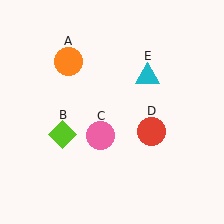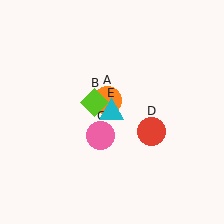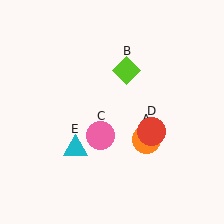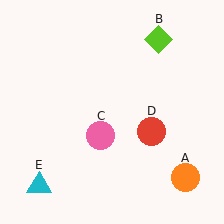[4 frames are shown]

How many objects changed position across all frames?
3 objects changed position: orange circle (object A), lime diamond (object B), cyan triangle (object E).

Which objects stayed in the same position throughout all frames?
Pink circle (object C) and red circle (object D) remained stationary.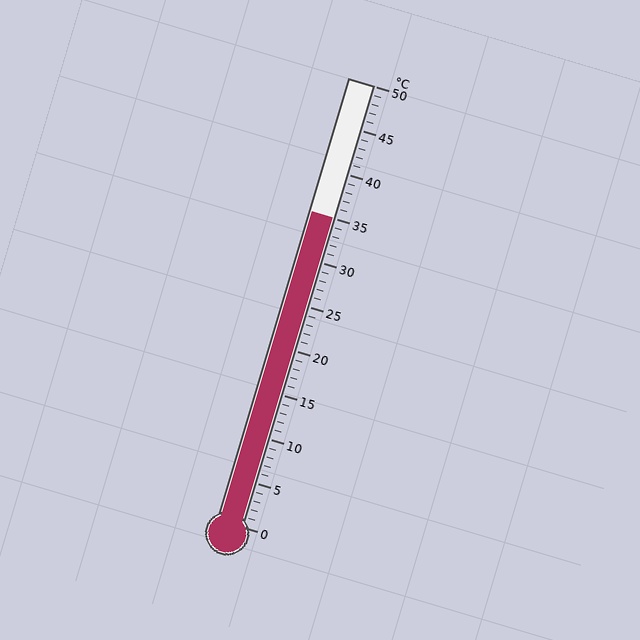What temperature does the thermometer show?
The thermometer shows approximately 35°C.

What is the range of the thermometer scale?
The thermometer scale ranges from 0°C to 50°C.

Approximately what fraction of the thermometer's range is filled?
The thermometer is filled to approximately 70% of its range.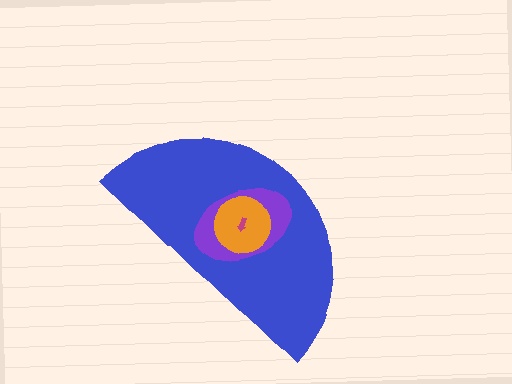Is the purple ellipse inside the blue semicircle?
Yes.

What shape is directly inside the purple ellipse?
The orange circle.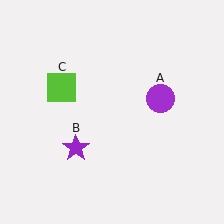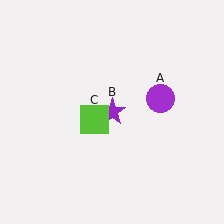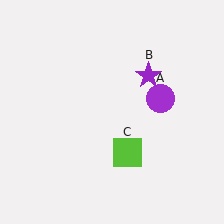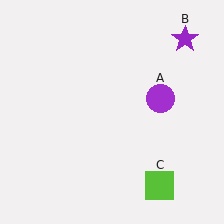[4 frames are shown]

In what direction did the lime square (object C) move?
The lime square (object C) moved down and to the right.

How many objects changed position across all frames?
2 objects changed position: purple star (object B), lime square (object C).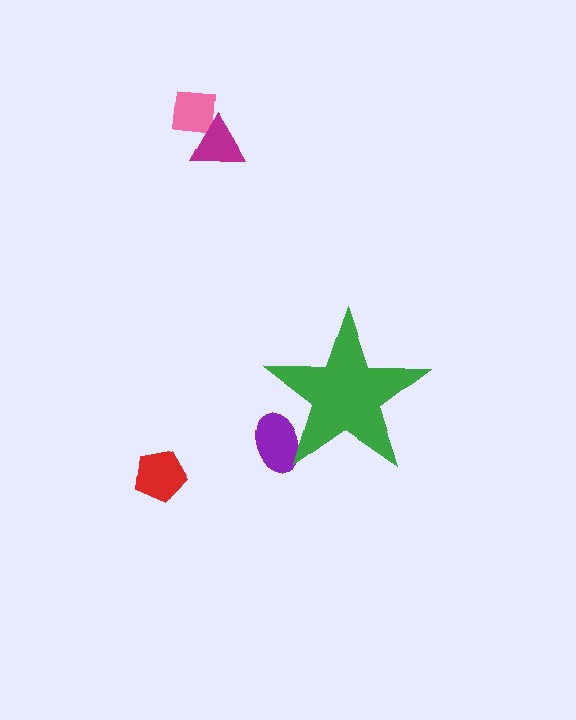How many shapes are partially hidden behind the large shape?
1 shape is partially hidden.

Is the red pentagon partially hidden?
No, the red pentagon is fully visible.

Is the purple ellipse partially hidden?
Yes, the purple ellipse is partially hidden behind the green star.